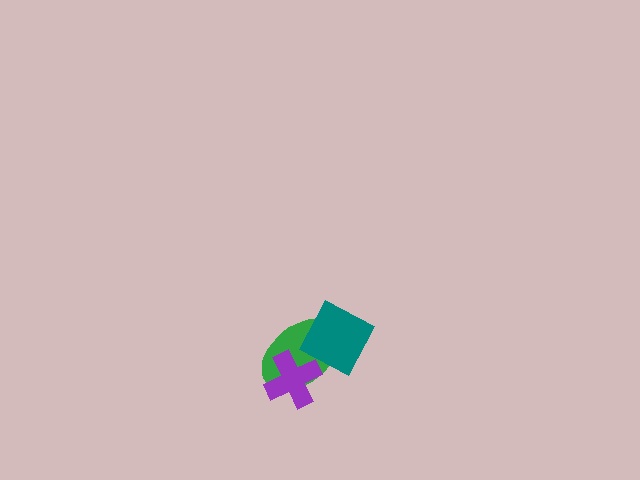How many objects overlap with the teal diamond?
2 objects overlap with the teal diamond.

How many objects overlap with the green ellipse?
2 objects overlap with the green ellipse.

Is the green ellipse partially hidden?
Yes, it is partially covered by another shape.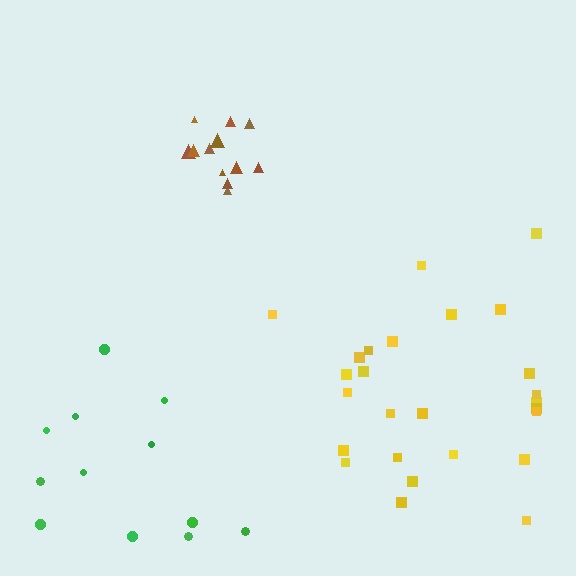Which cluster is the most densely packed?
Brown.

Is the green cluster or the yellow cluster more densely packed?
Yellow.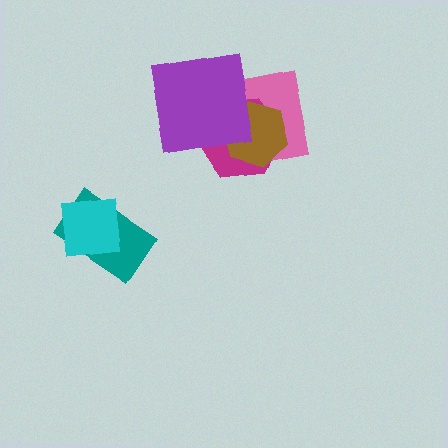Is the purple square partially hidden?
No, no other shape covers it.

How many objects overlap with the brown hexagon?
3 objects overlap with the brown hexagon.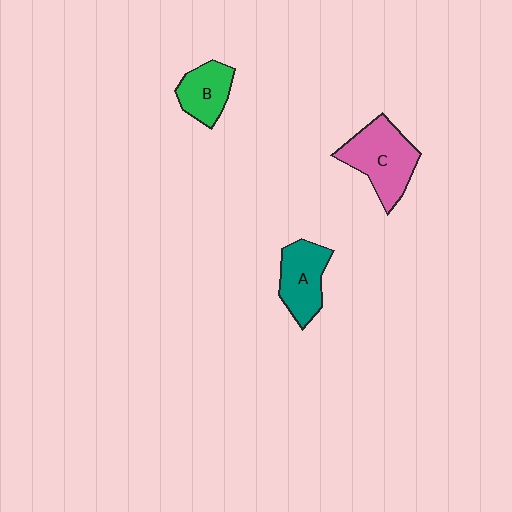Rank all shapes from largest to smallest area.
From largest to smallest: C (pink), A (teal), B (green).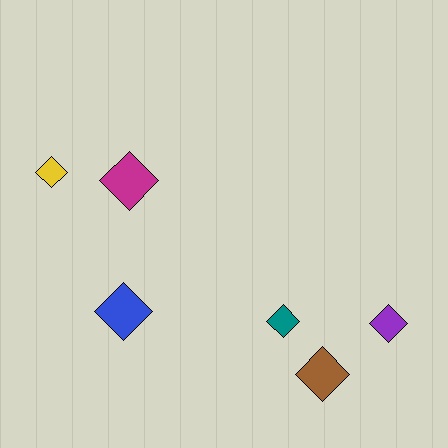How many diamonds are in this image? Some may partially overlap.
There are 6 diamonds.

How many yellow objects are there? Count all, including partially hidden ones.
There is 1 yellow object.